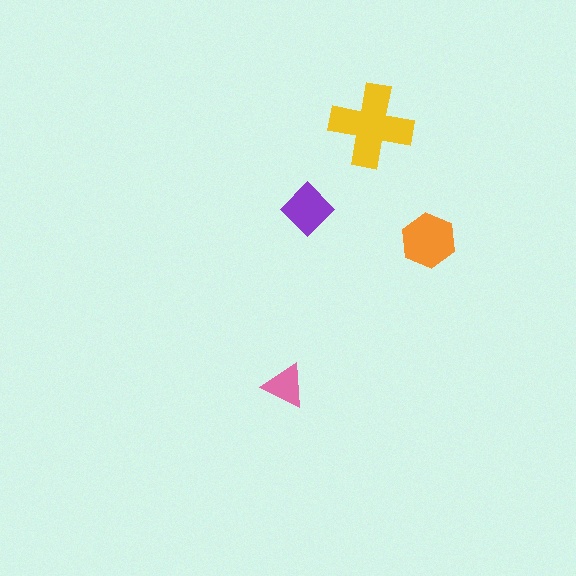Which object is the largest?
The yellow cross.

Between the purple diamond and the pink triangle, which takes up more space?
The purple diamond.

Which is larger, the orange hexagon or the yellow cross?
The yellow cross.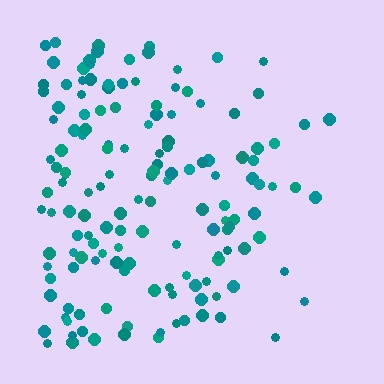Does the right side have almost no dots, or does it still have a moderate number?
Still a moderate number, just noticeably fewer than the left.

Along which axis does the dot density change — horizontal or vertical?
Horizontal.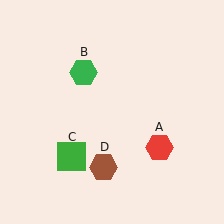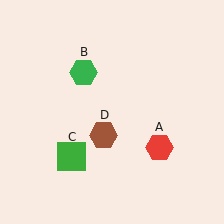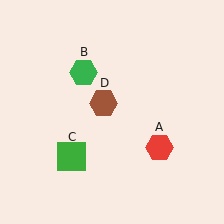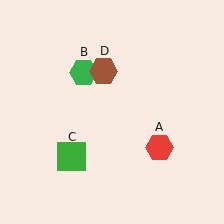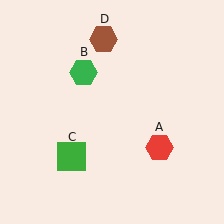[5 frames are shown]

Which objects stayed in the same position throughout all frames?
Red hexagon (object A) and green hexagon (object B) and green square (object C) remained stationary.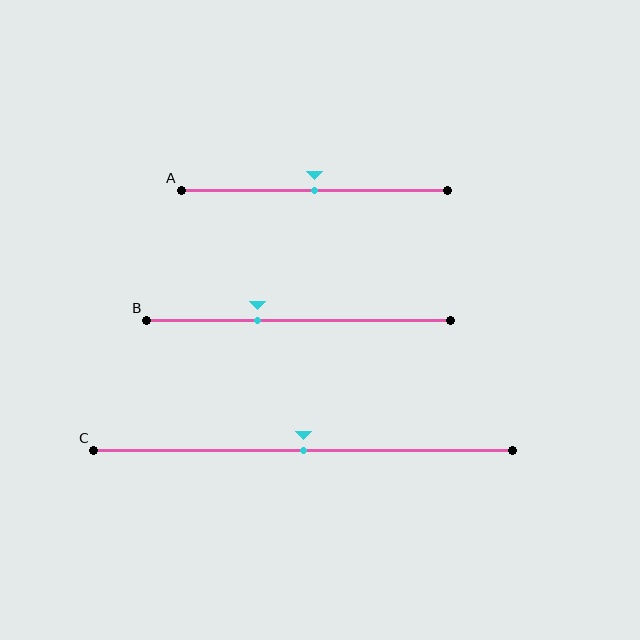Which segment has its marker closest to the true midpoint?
Segment A has its marker closest to the true midpoint.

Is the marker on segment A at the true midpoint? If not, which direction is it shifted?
Yes, the marker on segment A is at the true midpoint.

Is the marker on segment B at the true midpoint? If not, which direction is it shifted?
No, the marker on segment B is shifted to the left by about 13% of the segment length.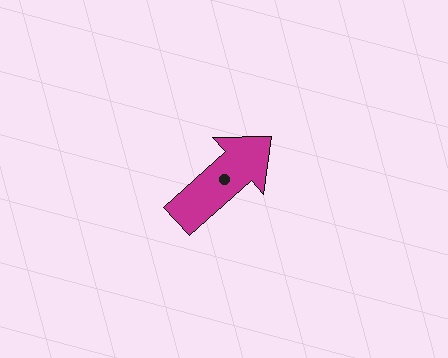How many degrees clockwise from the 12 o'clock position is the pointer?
Approximately 48 degrees.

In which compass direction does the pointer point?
Northeast.